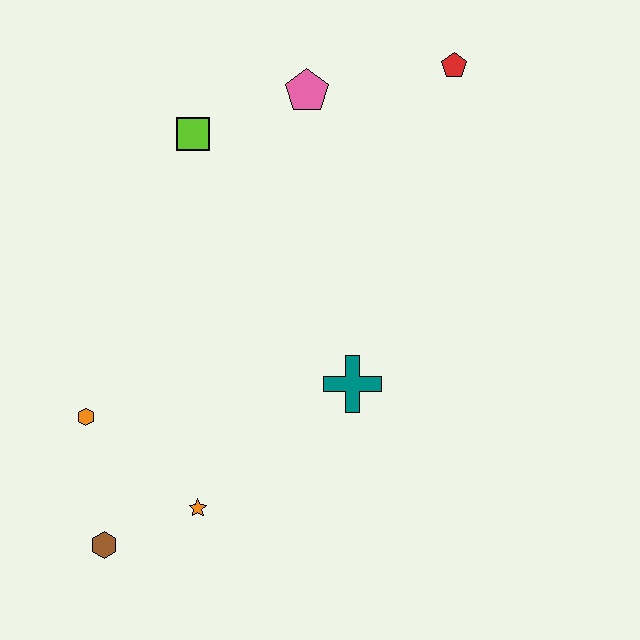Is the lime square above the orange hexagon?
Yes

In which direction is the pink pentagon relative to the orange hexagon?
The pink pentagon is above the orange hexagon.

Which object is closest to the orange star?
The brown hexagon is closest to the orange star.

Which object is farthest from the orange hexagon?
The red pentagon is farthest from the orange hexagon.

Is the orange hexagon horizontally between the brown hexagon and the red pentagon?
No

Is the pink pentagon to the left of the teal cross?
Yes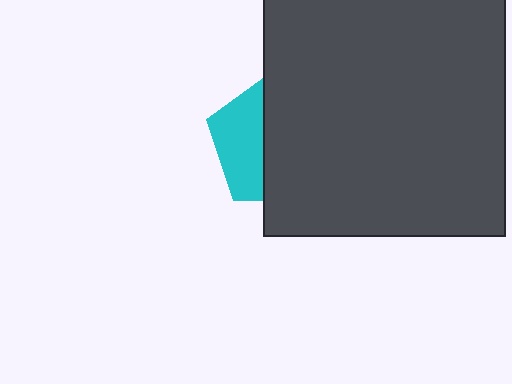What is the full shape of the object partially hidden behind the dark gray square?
The partially hidden object is a cyan pentagon.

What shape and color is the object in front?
The object in front is a dark gray square.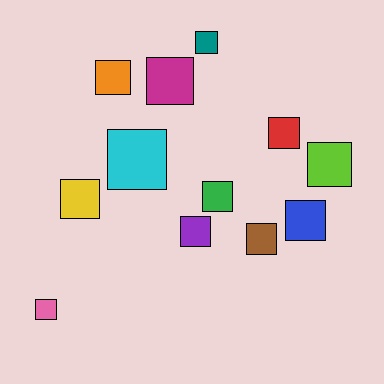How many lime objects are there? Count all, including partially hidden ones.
There is 1 lime object.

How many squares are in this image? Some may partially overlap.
There are 12 squares.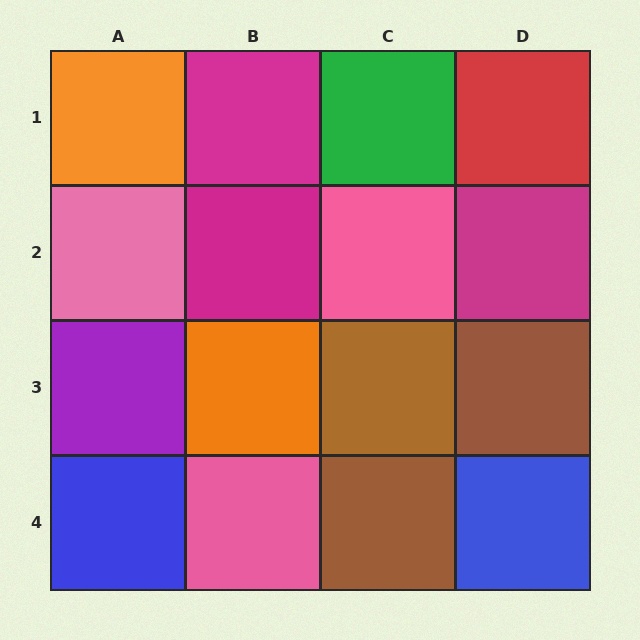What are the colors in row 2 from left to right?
Pink, magenta, pink, magenta.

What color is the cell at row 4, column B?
Pink.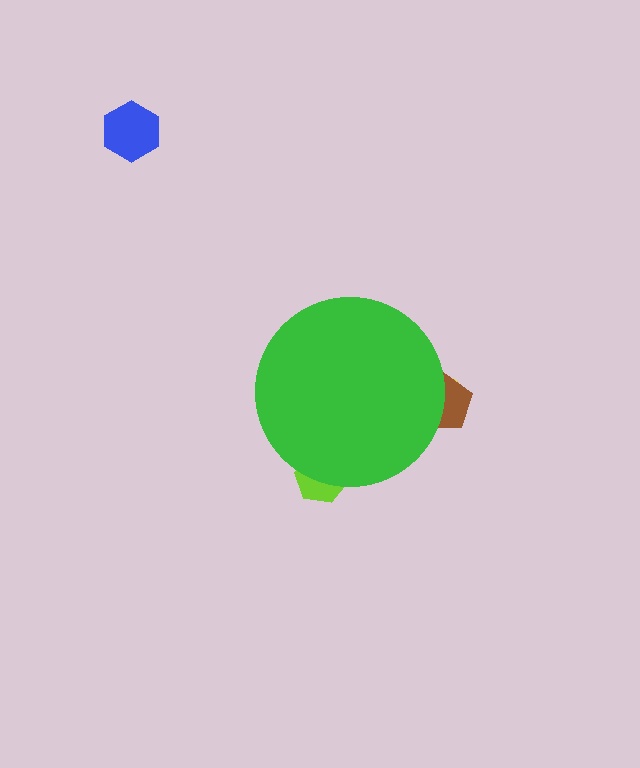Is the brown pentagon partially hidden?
Yes, the brown pentagon is partially hidden behind the green circle.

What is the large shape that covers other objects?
A green circle.